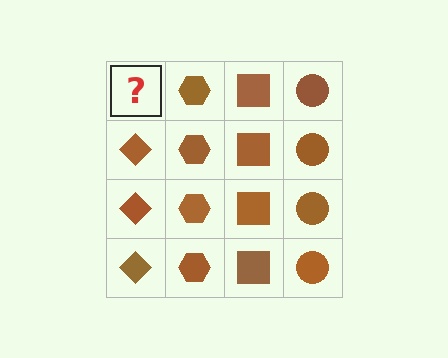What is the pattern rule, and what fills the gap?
The rule is that each column has a consistent shape. The gap should be filled with a brown diamond.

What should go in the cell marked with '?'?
The missing cell should contain a brown diamond.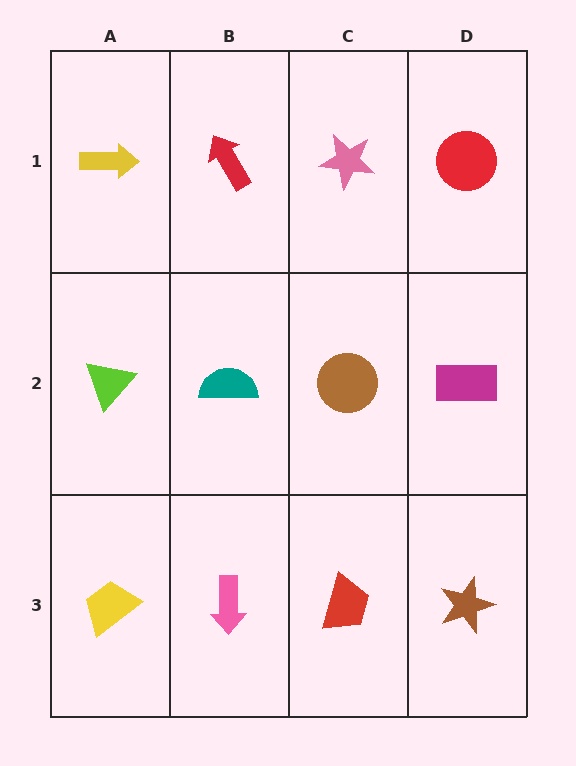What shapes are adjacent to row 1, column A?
A lime triangle (row 2, column A), a red arrow (row 1, column B).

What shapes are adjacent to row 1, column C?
A brown circle (row 2, column C), a red arrow (row 1, column B), a red circle (row 1, column D).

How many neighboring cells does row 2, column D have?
3.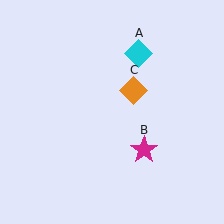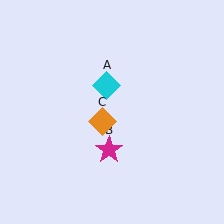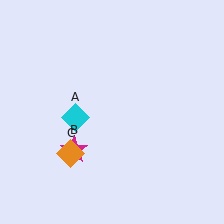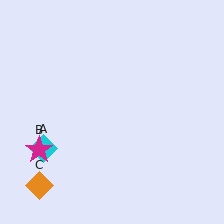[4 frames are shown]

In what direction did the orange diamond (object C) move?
The orange diamond (object C) moved down and to the left.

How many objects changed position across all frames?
3 objects changed position: cyan diamond (object A), magenta star (object B), orange diamond (object C).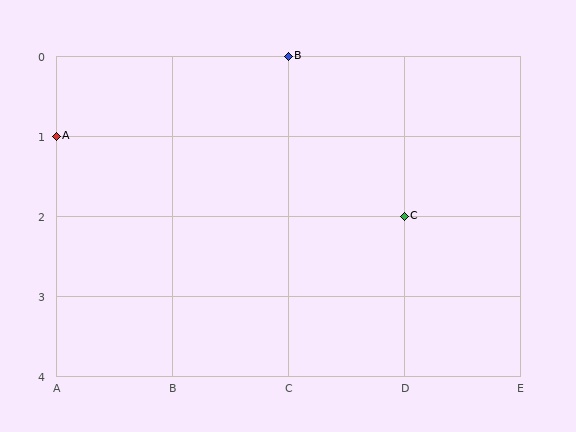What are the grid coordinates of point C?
Point C is at grid coordinates (D, 2).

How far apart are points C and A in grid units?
Points C and A are 3 columns and 1 row apart (about 3.2 grid units diagonally).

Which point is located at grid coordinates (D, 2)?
Point C is at (D, 2).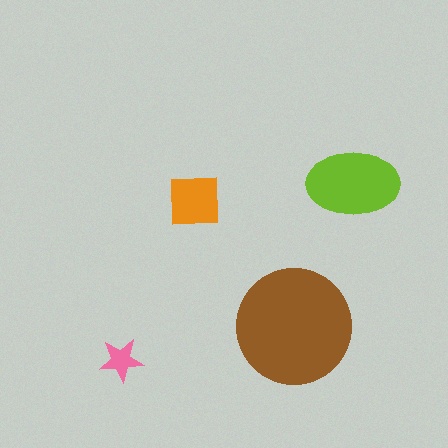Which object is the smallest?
The pink star.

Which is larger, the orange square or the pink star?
The orange square.